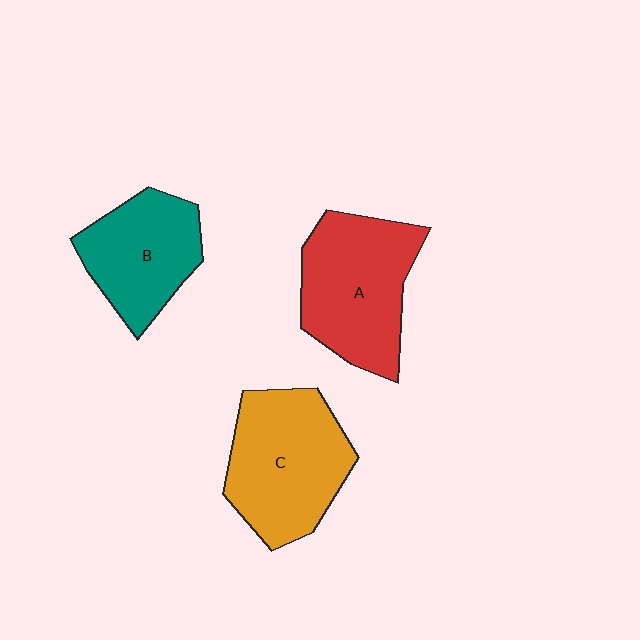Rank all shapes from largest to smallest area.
From largest to smallest: C (orange), A (red), B (teal).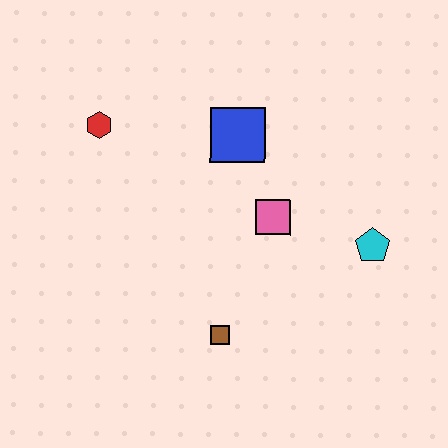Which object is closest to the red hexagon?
The blue square is closest to the red hexagon.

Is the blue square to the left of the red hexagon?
No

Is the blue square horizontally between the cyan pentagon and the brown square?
Yes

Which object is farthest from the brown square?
The red hexagon is farthest from the brown square.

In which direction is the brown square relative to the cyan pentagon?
The brown square is to the left of the cyan pentagon.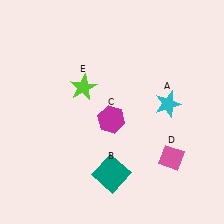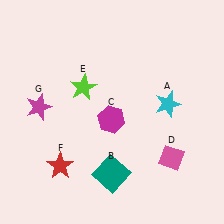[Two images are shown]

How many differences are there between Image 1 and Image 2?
There are 2 differences between the two images.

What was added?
A red star (F), a magenta star (G) were added in Image 2.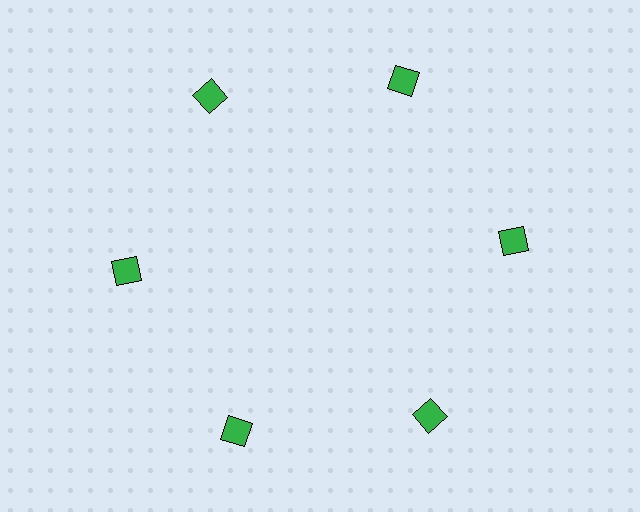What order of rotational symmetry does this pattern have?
This pattern has 6-fold rotational symmetry.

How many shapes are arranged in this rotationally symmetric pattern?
There are 6 shapes, arranged in 6 groups of 1.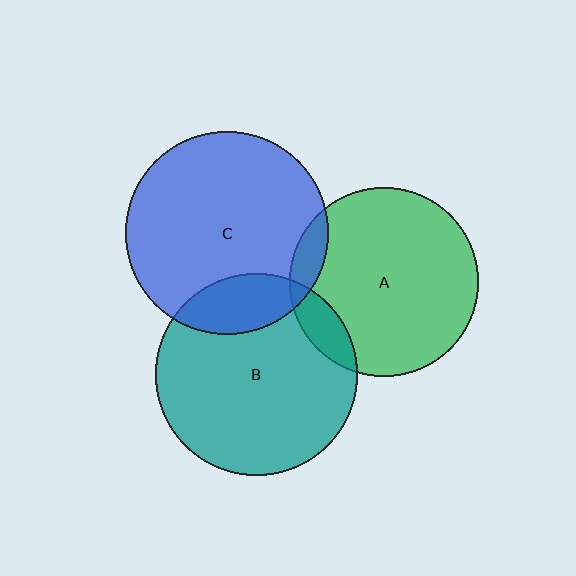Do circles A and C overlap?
Yes.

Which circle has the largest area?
Circle C (blue).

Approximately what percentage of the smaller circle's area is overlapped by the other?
Approximately 10%.